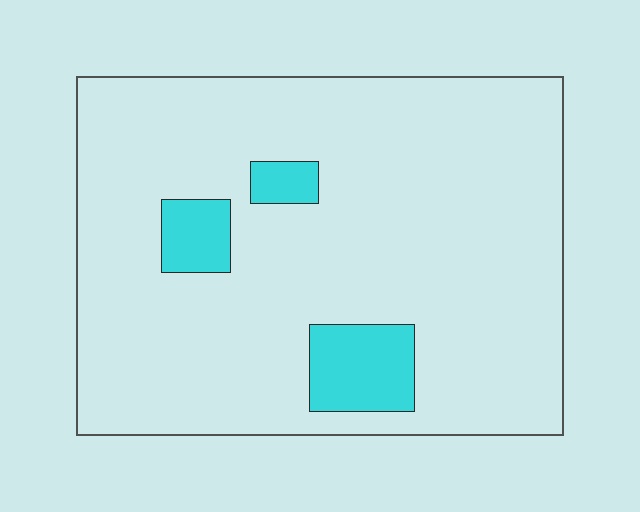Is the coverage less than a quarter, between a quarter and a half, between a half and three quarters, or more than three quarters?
Less than a quarter.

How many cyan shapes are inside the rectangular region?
3.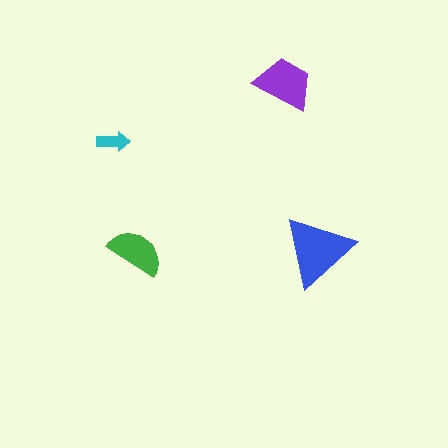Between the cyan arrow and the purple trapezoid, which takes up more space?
The purple trapezoid.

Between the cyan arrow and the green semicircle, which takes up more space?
The green semicircle.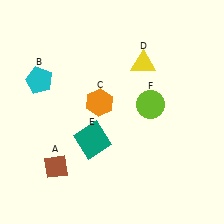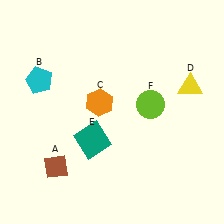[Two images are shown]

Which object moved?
The yellow triangle (D) moved right.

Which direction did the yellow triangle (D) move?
The yellow triangle (D) moved right.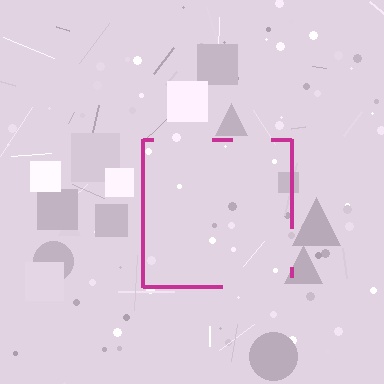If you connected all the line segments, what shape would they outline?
They would outline a square.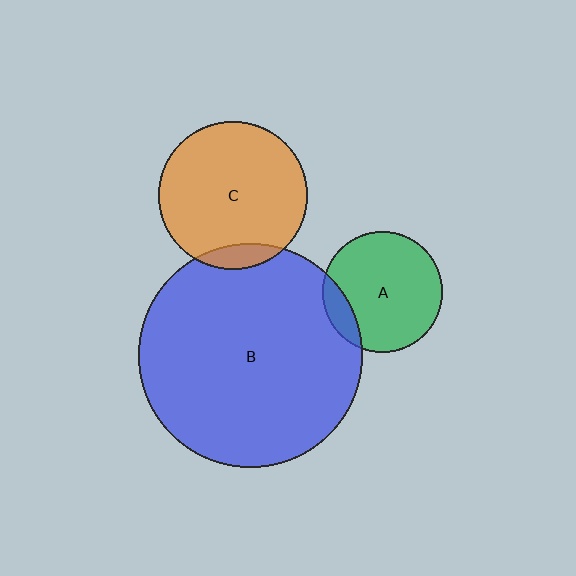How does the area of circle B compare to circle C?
Approximately 2.3 times.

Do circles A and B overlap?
Yes.